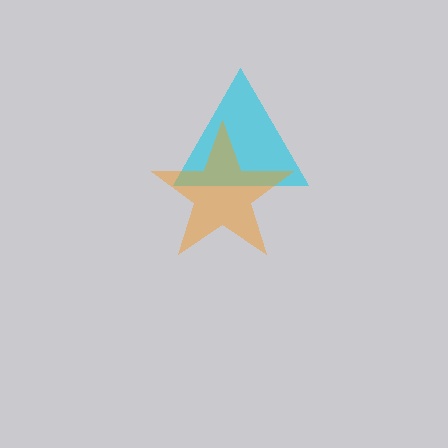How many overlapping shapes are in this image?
There are 2 overlapping shapes in the image.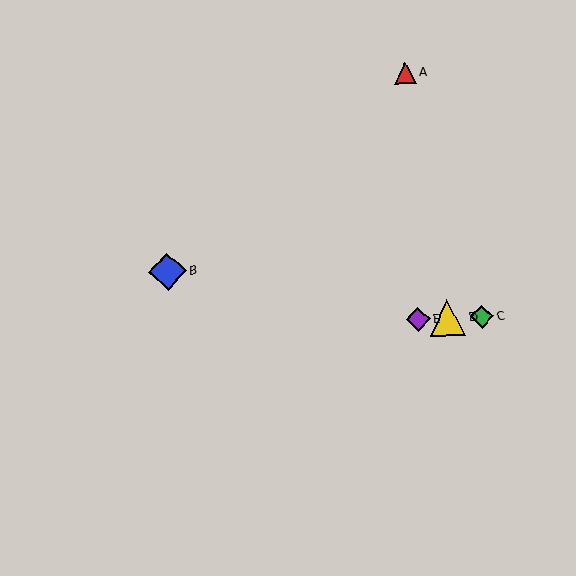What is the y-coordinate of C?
Object C is at y≈316.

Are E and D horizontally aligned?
Yes, both are at y≈319.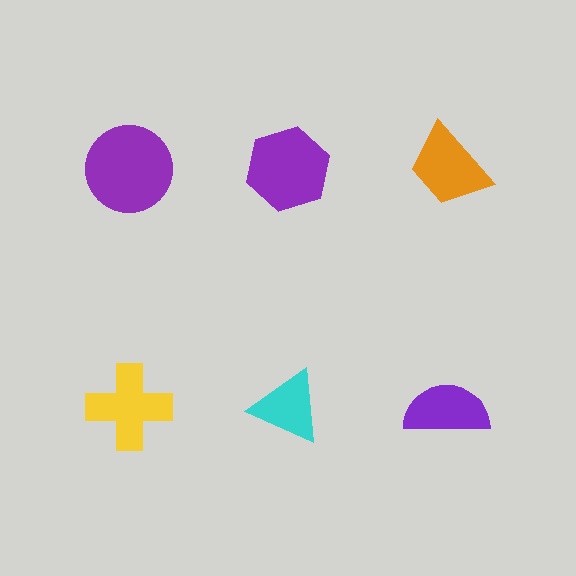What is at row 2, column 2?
A cyan triangle.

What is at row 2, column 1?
A yellow cross.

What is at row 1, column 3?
An orange trapezoid.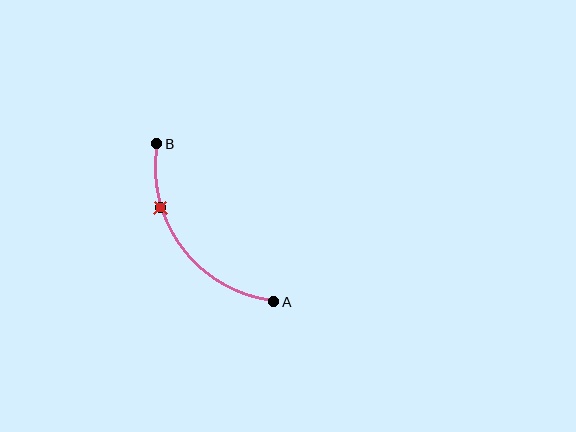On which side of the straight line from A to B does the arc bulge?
The arc bulges below and to the left of the straight line connecting A and B.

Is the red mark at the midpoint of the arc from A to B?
No. The red mark lies on the arc but is closer to endpoint B. The arc midpoint would be at the point on the curve equidistant along the arc from both A and B.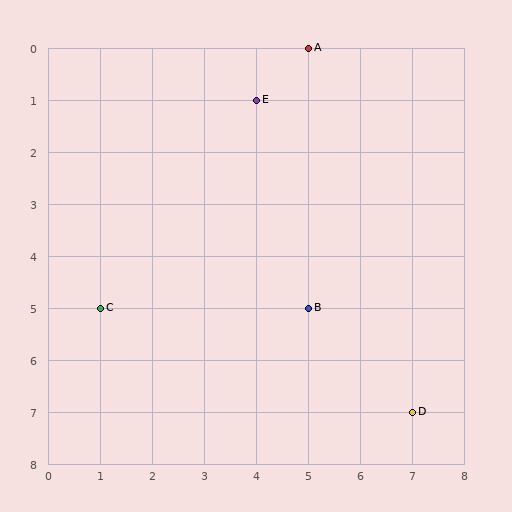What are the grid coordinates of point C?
Point C is at grid coordinates (1, 5).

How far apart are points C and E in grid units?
Points C and E are 3 columns and 4 rows apart (about 5.0 grid units diagonally).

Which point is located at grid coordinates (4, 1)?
Point E is at (4, 1).